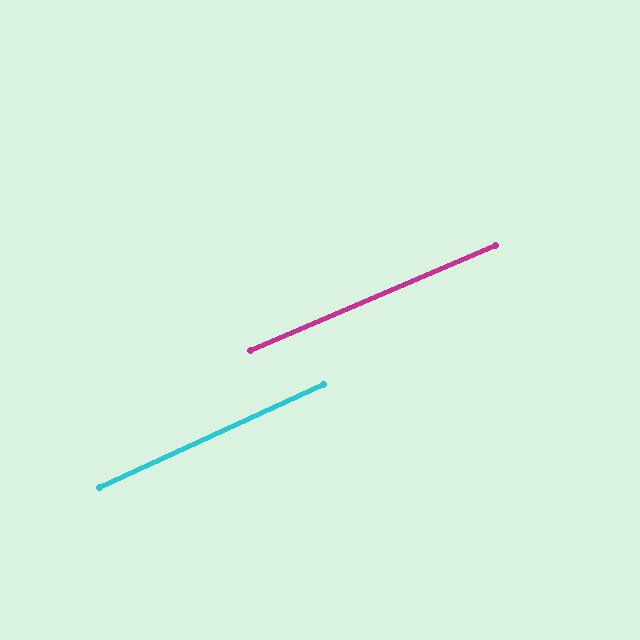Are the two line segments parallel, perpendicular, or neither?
Parallel — their directions differ by only 1.4°.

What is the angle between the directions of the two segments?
Approximately 1 degree.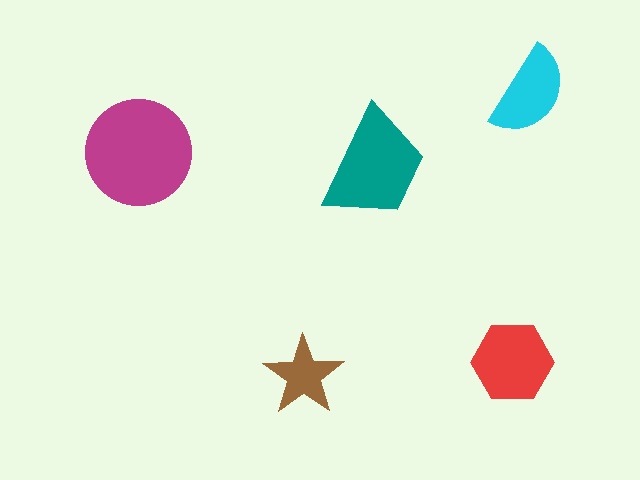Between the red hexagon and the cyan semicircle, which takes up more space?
The red hexagon.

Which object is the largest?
The magenta circle.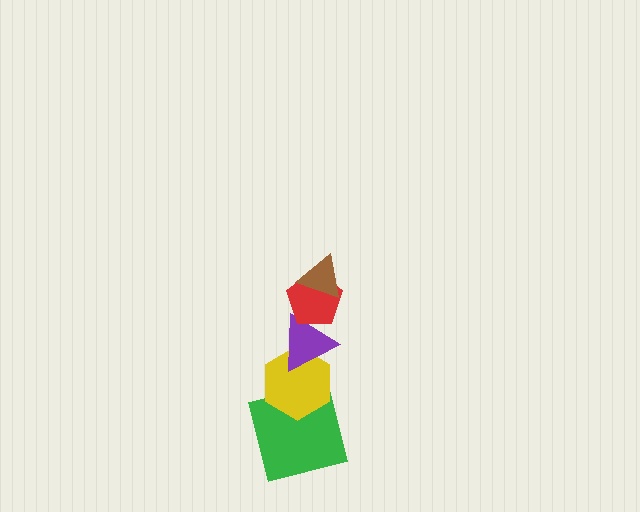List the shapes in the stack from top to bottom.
From top to bottom: the brown triangle, the red pentagon, the purple triangle, the yellow hexagon, the green square.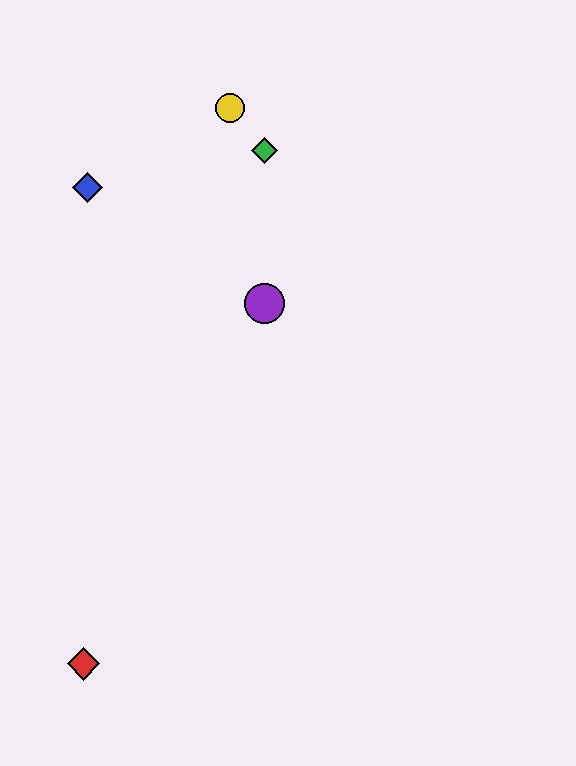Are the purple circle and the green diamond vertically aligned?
Yes, both are at x≈264.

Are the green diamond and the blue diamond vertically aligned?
No, the green diamond is at x≈264 and the blue diamond is at x≈88.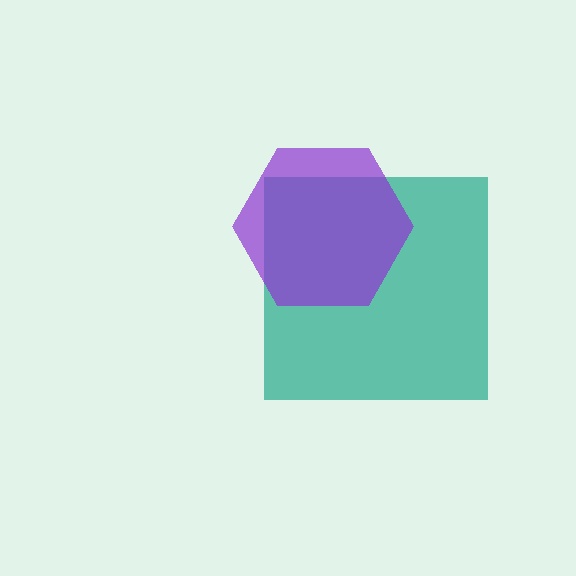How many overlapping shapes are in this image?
There are 2 overlapping shapes in the image.